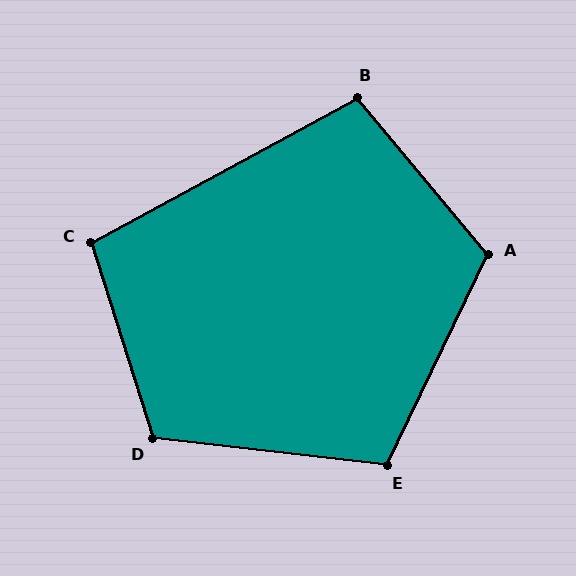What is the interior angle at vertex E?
Approximately 109 degrees (obtuse).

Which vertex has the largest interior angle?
A, at approximately 115 degrees.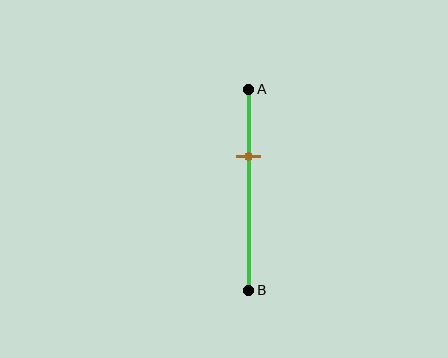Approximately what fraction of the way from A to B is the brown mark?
The brown mark is approximately 35% of the way from A to B.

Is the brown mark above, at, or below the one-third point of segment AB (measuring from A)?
The brown mark is approximately at the one-third point of segment AB.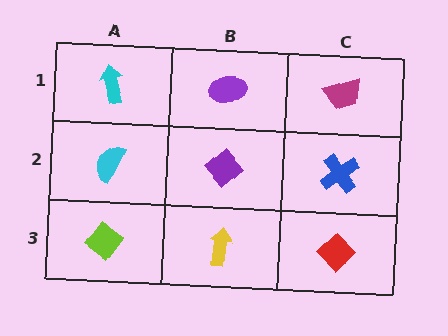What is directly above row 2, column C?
A magenta trapezoid.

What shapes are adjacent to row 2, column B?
A purple ellipse (row 1, column B), a yellow arrow (row 3, column B), a cyan semicircle (row 2, column A), a blue cross (row 2, column C).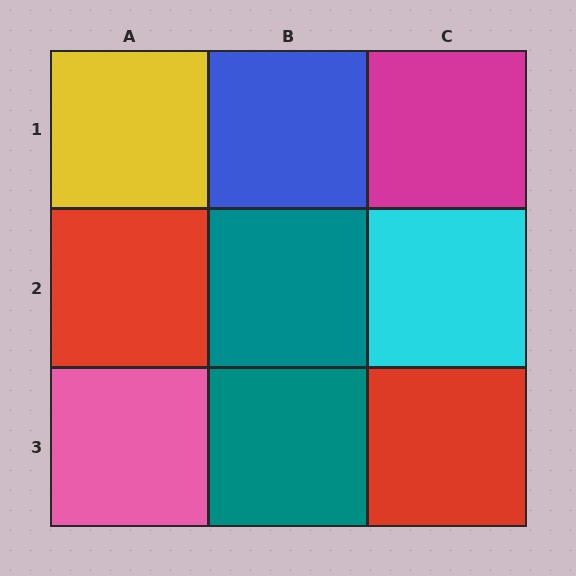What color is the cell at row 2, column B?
Teal.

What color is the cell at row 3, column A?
Pink.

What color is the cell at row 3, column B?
Teal.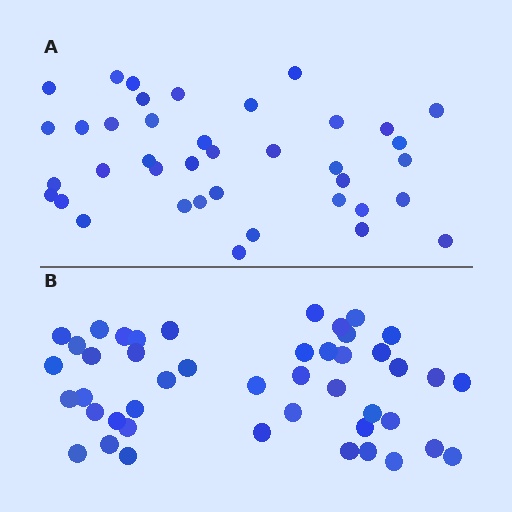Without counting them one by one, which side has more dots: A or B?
Region B (the bottom region) has more dots.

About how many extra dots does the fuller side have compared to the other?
Region B has about 6 more dots than region A.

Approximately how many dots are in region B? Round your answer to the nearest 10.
About 40 dots. (The exact count is 45, which rounds to 40.)